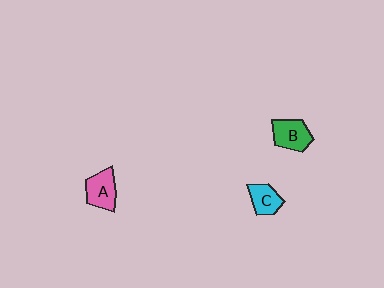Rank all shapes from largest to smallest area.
From largest to smallest: B (green), A (pink), C (cyan).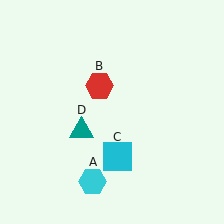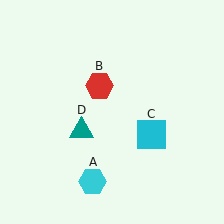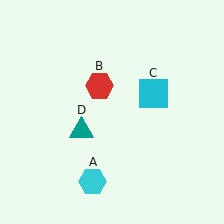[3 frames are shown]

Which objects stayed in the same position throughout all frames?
Cyan hexagon (object A) and red hexagon (object B) and teal triangle (object D) remained stationary.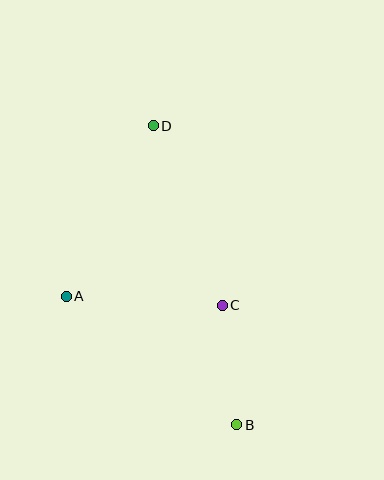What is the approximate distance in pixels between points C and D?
The distance between C and D is approximately 193 pixels.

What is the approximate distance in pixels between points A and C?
The distance between A and C is approximately 156 pixels.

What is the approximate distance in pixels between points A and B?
The distance between A and B is approximately 214 pixels.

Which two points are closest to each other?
Points B and C are closest to each other.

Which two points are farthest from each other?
Points B and D are farthest from each other.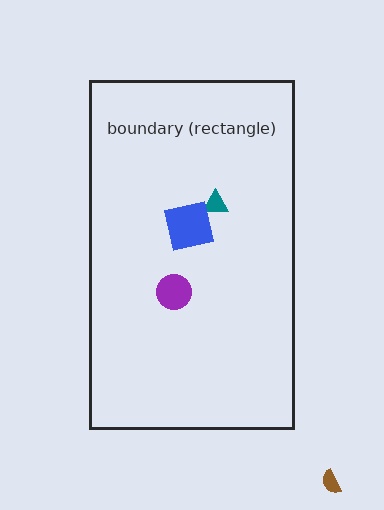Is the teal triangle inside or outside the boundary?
Inside.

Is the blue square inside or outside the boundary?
Inside.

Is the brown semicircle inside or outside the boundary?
Outside.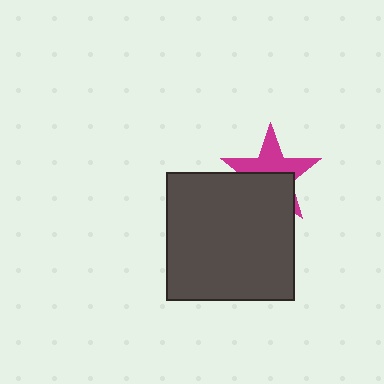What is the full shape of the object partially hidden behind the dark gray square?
The partially hidden object is a magenta star.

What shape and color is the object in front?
The object in front is a dark gray square.